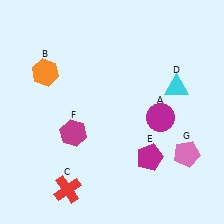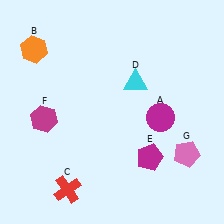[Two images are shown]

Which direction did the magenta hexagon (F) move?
The magenta hexagon (F) moved left.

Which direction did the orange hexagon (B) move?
The orange hexagon (B) moved up.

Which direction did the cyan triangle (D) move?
The cyan triangle (D) moved left.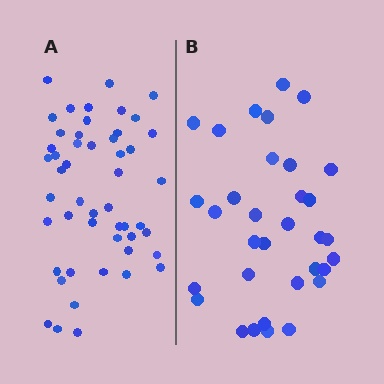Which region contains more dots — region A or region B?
Region A (the left region) has more dots.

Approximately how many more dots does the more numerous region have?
Region A has approximately 15 more dots than region B.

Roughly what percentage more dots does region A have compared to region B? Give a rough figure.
About 50% more.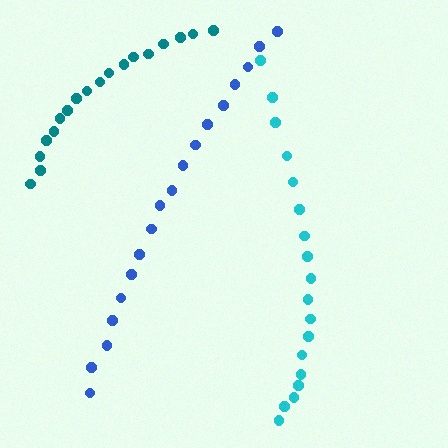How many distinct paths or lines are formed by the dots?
There are 3 distinct paths.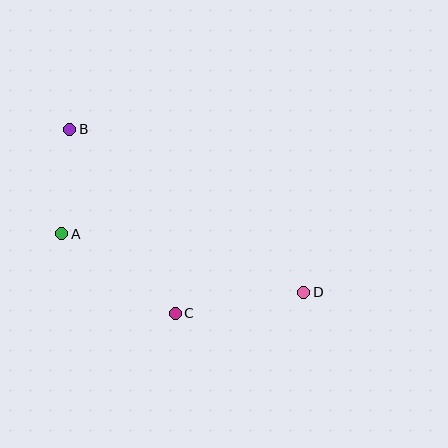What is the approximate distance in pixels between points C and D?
The distance between C and D is approximately 131 pixels.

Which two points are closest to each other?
Points A and B are closest to each other.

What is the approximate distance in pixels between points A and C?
The distance between A and C is approximately 138 pixels.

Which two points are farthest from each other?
Points B and D are farthest from each other.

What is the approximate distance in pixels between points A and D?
The distance between A and D is approximately 249 pixels.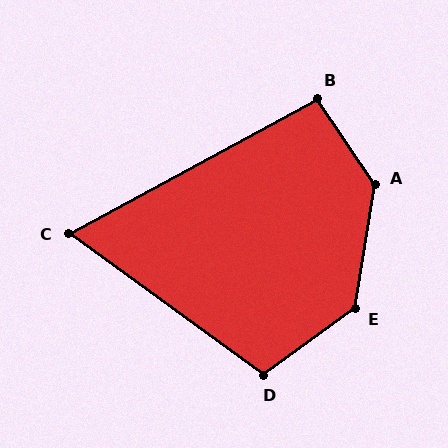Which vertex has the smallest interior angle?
C, at approximately 64 degrees.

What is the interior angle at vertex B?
Approximately 96 degrees (obtuse).